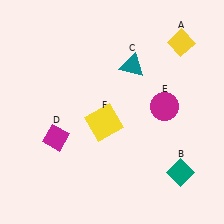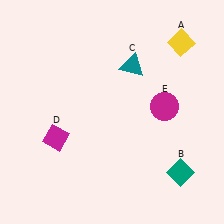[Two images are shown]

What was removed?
The yellow square (F) was removed in Image 2.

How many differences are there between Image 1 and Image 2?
There is 1 difference between the two images.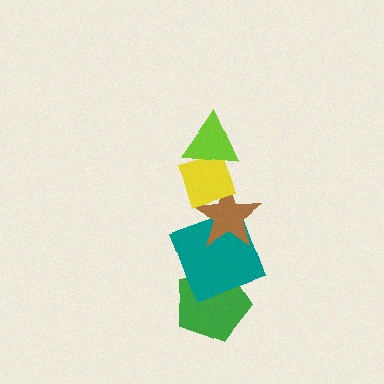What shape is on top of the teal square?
The brown star is on top of the teal square.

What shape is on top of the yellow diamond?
The lime triangle is on top of the yellow diamond.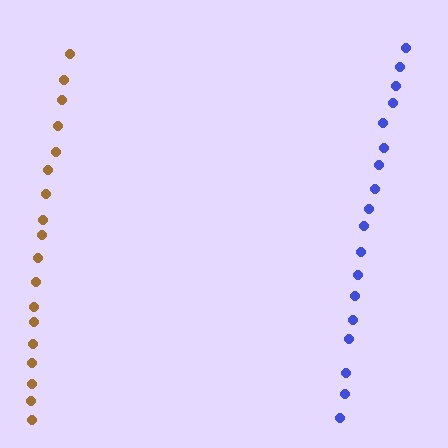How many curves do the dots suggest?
There are 2 distinct paths.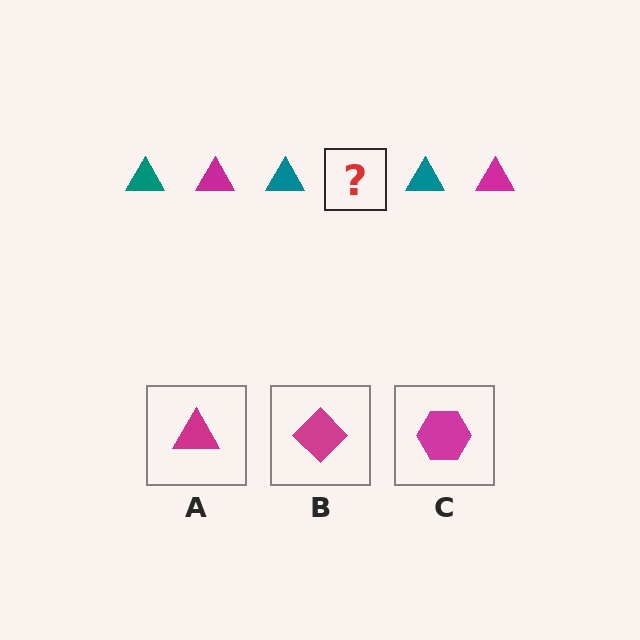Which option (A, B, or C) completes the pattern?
A.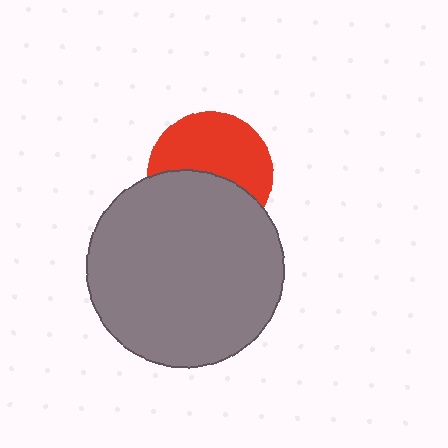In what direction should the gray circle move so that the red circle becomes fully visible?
The gray circle should move down. That is the shortest direction to clear the overlap and leave the red circle fully visible.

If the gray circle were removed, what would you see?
You would see the complete red circle.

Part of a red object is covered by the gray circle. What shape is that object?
It is a circle.